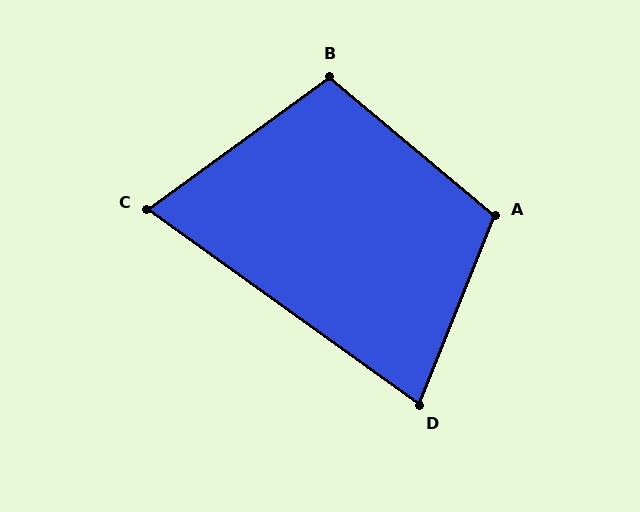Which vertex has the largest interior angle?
A, at approximately 108 degrees.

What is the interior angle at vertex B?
Approximately 104 degrees (obtuse).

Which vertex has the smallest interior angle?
C, at approximately 72 degrees.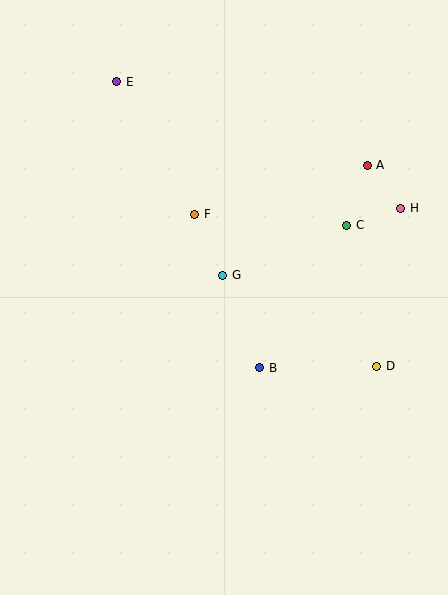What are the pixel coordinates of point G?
Point G is at (223, 275).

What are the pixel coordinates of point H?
Point H is at (401, 208).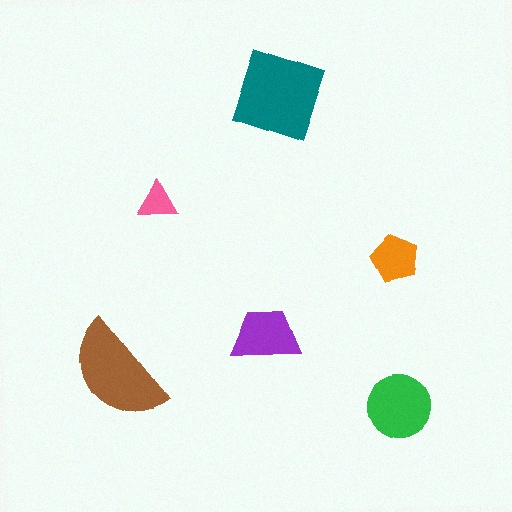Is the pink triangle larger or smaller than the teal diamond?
Smaller.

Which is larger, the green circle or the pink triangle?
The green circle.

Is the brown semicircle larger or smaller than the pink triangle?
Larger.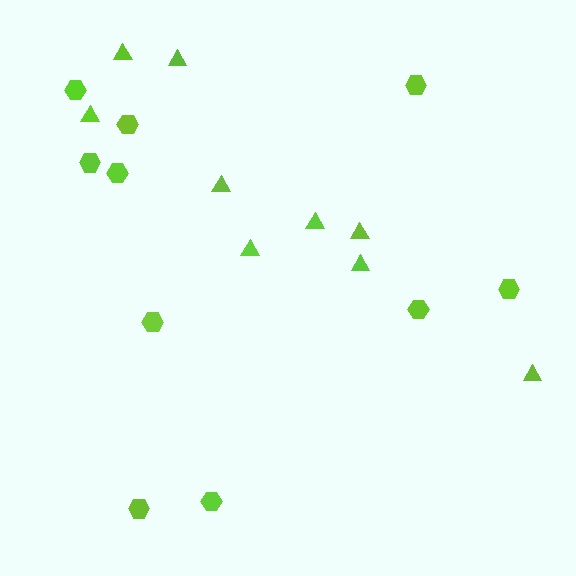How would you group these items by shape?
There are 2 groups: one group of triangles (9) and one group of hexagons (10).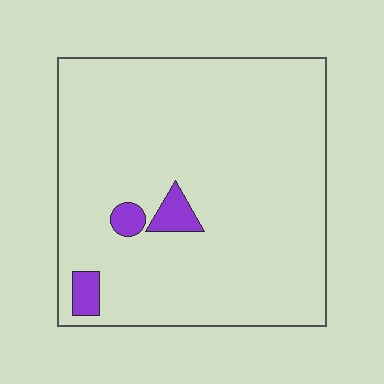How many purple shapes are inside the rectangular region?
3.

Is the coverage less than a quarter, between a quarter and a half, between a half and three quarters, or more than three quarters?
Less than a quarter.